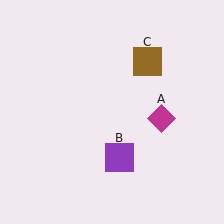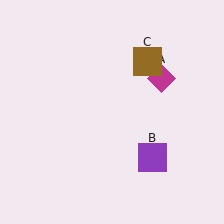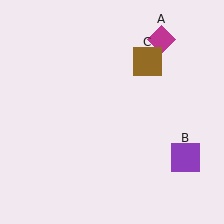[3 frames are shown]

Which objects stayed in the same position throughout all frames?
Brown square (object C) remained stationary.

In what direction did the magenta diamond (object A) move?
The magenta diamond (object A) moved up.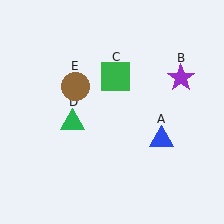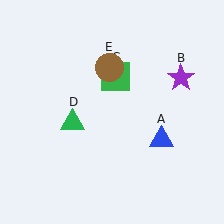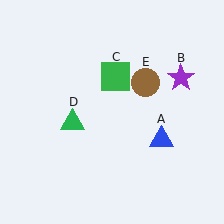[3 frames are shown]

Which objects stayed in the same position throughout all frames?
Blue triangle (object A) and purple star (object B) and green square (object C) and green triangle (object D) remained stationary.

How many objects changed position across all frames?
1 object changed position: brown circle (object E).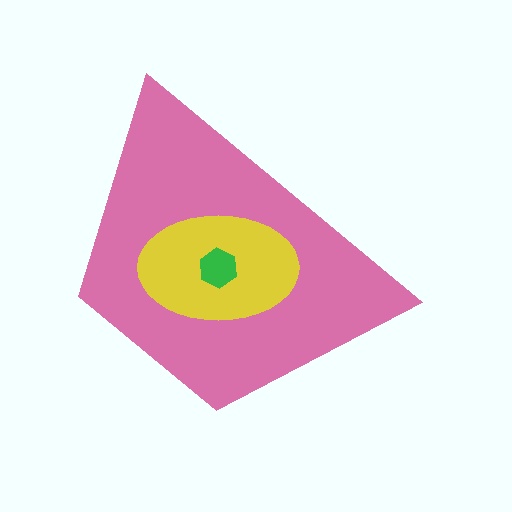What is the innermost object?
The green hexagon.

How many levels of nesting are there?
3.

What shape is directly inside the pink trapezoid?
The yellow ellipse.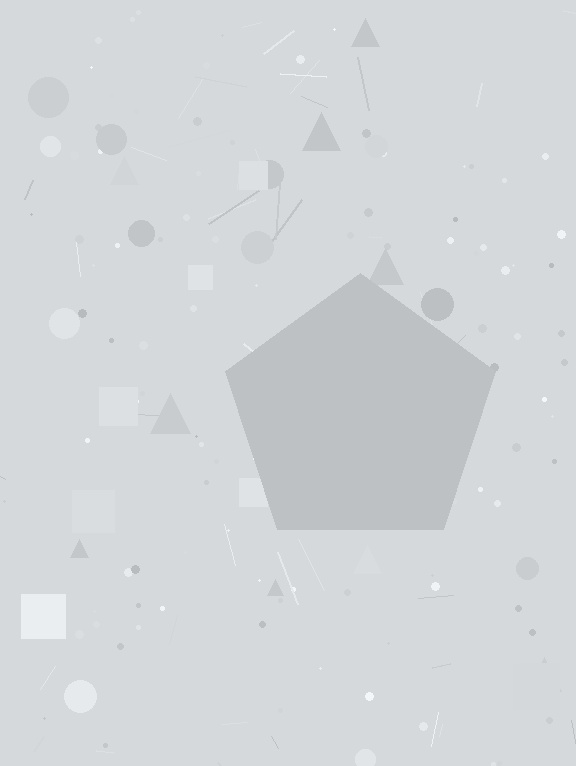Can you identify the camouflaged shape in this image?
The camouflaged shape is a pentagon.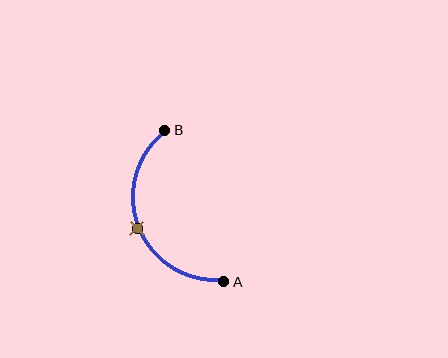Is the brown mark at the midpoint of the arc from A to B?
Yes. The brown mark lies on the arc at equal arc-length from both A and B — it is the arc midpoint.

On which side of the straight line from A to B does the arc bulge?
The arc bulges to the left of the straight line connecting A and B.